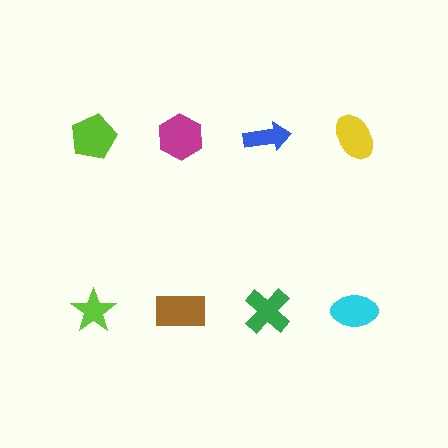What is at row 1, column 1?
A lime pentagon.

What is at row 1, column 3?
A blue arrow.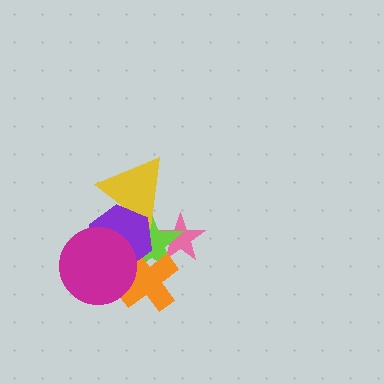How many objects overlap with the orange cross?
3 objects overlap with the orange cross.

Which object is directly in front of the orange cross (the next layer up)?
The purple hexagon is directly in front of the orange cross.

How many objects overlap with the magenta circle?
3 objects overlap with the magenta circle.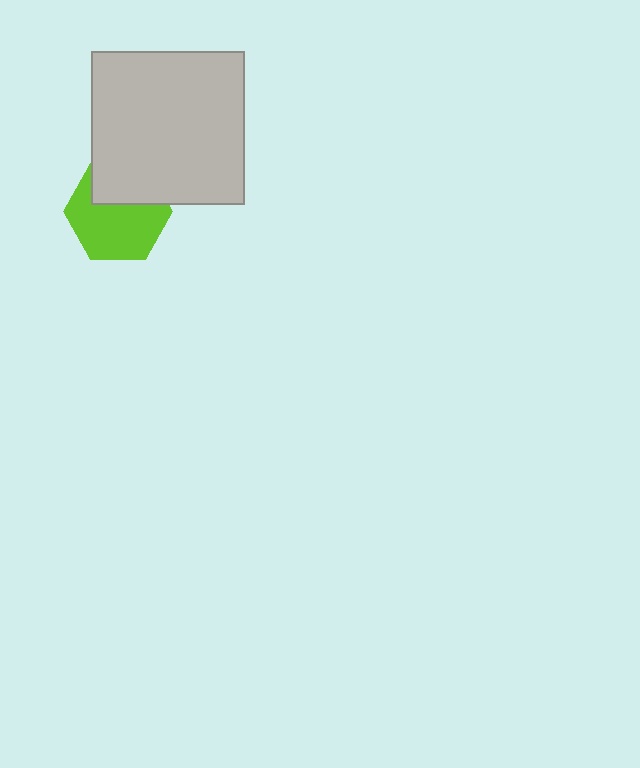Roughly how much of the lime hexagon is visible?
Most of it is visible (roughly 65%).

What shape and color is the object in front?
The object in front is a light gray square.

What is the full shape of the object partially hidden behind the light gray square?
The partially hidden object is a lime hexagon.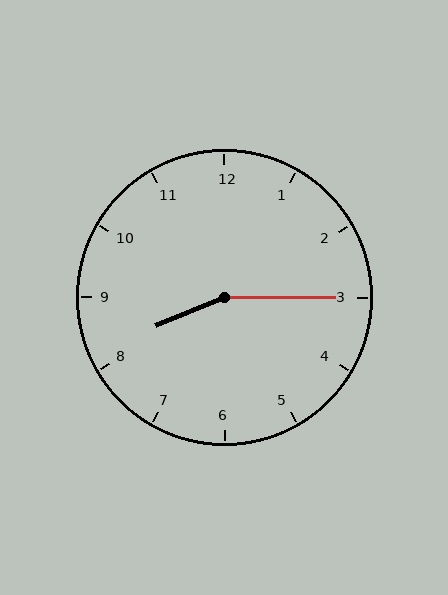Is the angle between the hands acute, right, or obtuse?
It is obtuse.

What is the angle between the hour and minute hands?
Approximately 158 degrees.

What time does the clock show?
8:15.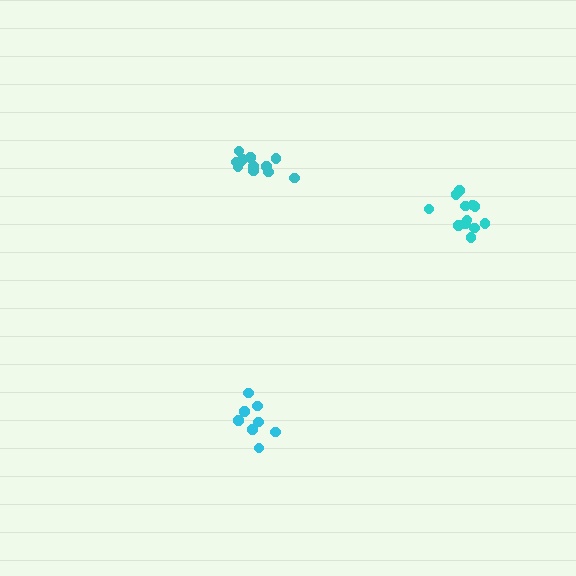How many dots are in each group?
Group 1: 8 dots, Group 2: 12 dots, Group 3: 12 dots (32 total).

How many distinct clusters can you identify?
There are 3 distinct clusters.